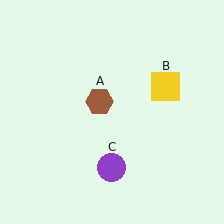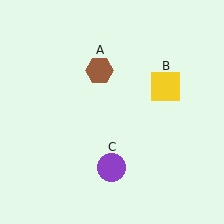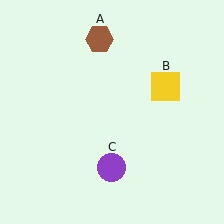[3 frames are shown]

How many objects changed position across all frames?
1 object changed position: brown hexagon (object A).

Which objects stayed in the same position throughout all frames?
Yellow square (object B) and purple circle (object C) remained stationary.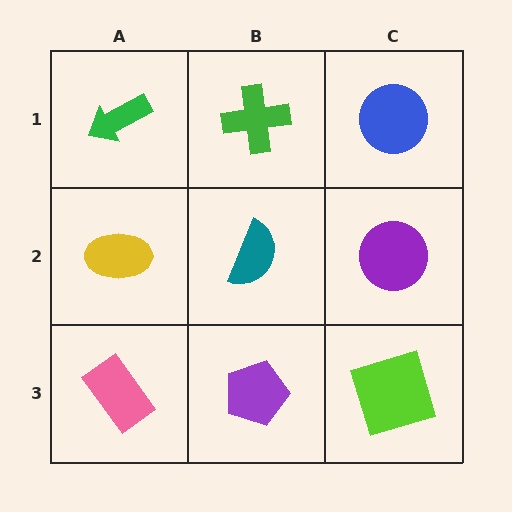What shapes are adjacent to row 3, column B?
A teal semicircle (row 2, column B), a pink rectangle (row 3, column A), a lime square (row 3, column C).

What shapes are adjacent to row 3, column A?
A yellow ellipse (row 2, column A), a purple pentagon (row 3, column B).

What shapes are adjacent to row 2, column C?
A blue circle (row 1, column C), a lime square (row 3, column C), a teal semicircle (row 2, column B).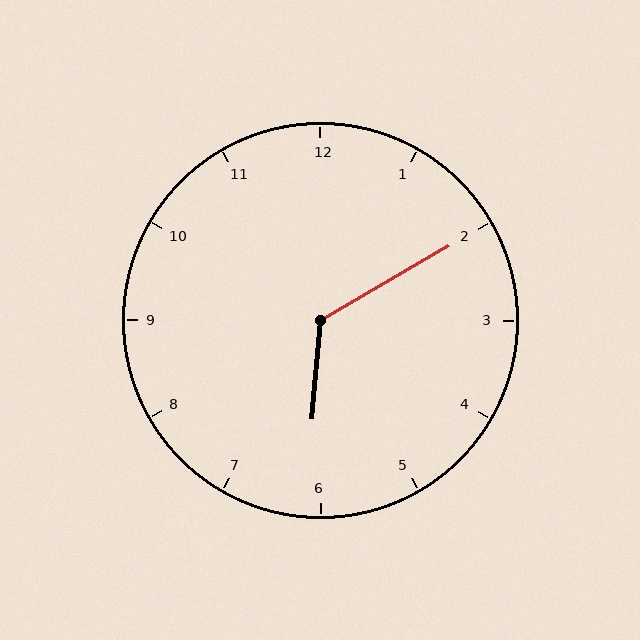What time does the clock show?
6:10.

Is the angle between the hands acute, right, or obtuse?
It is obtuse.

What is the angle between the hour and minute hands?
Approximately 125 degrees.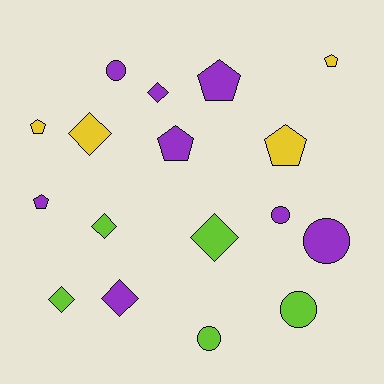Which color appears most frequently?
Purple, with 8 objects.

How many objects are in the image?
There are 17 objects.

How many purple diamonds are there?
There are 2 purple diamonds.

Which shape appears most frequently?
Diamond, with 6 objects.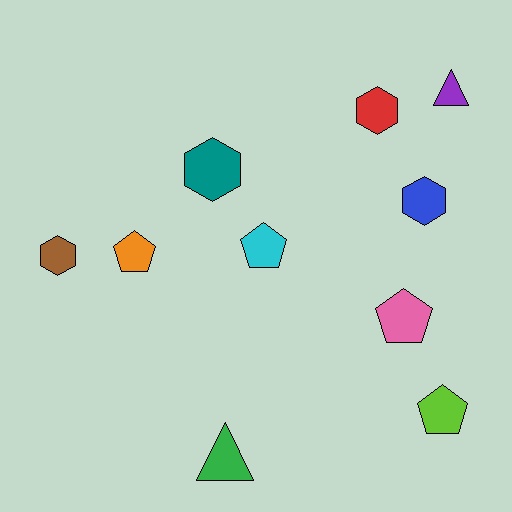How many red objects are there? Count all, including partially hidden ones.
There is 1 red object.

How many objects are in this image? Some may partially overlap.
There are 10 objects.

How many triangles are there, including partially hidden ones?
There are 2 triangles.